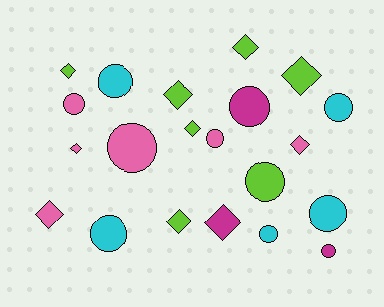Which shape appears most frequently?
Circle, with 11 objects.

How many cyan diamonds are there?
There are no cyan diamonds.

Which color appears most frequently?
Lime, with 7 objects.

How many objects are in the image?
There are 21 objects.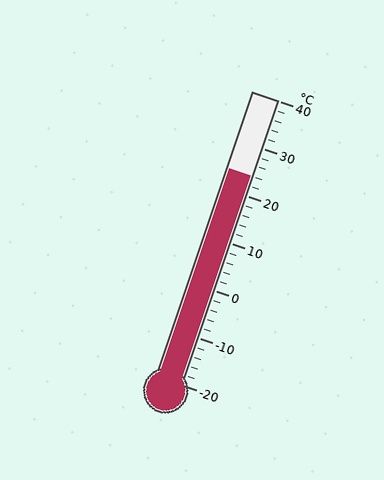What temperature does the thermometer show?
The thermometer shows approximately 24°C.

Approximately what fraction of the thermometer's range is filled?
The thermometer is filled to approximately 75% of its range.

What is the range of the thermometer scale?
The thermometer scale ranges from -20°C to 40°C.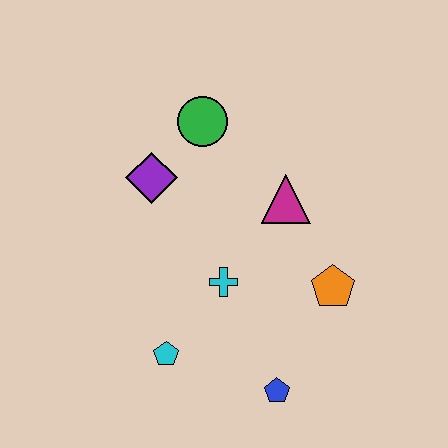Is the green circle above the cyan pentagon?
Yes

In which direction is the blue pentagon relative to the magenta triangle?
The blue pentagon is below the magenta triangle.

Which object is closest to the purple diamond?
The green circle is closest to the purple diamond.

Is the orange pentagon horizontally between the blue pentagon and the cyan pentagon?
No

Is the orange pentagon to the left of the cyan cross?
No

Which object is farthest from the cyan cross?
The green circle is farthest from the cyan cross.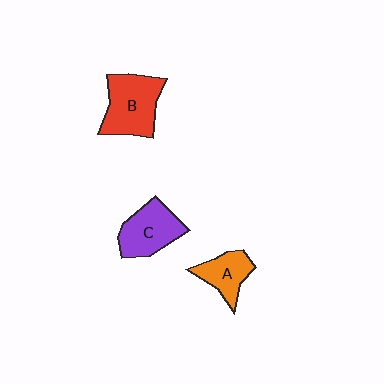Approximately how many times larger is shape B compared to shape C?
Approximately 1.2 times.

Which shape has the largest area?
Shape B (red).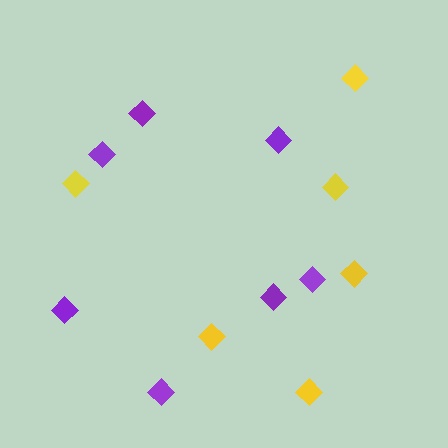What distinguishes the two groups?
There are 2 groups: one group of purple diamonds (7) and one group of yellow diamonds (6).